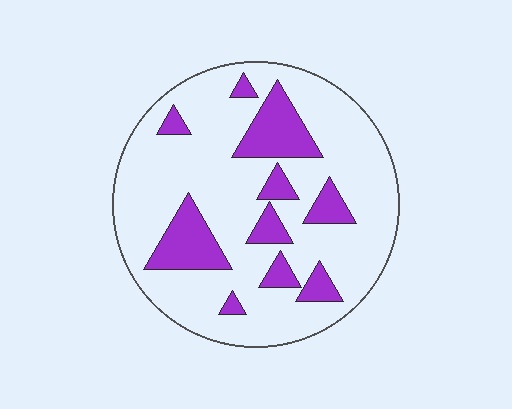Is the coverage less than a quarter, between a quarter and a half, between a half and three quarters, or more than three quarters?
Less than a quarter.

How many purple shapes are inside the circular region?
10.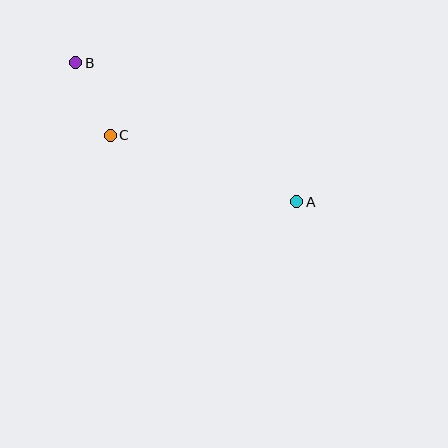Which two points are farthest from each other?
Points A and B are farthest from each other.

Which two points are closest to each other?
Points B and C are closest to each other.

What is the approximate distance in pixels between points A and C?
The distance between A and C is approximately 198 pixels.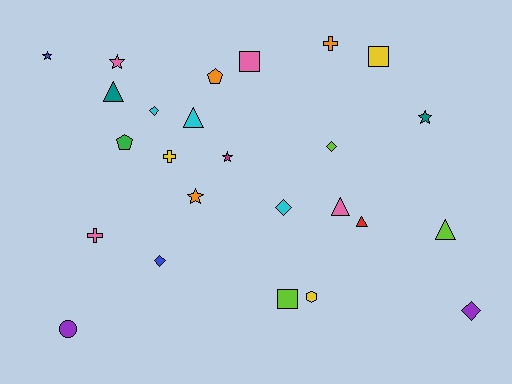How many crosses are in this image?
There are 3 crosses.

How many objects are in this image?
There are 25 objects.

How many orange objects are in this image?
There are 3 orange objects.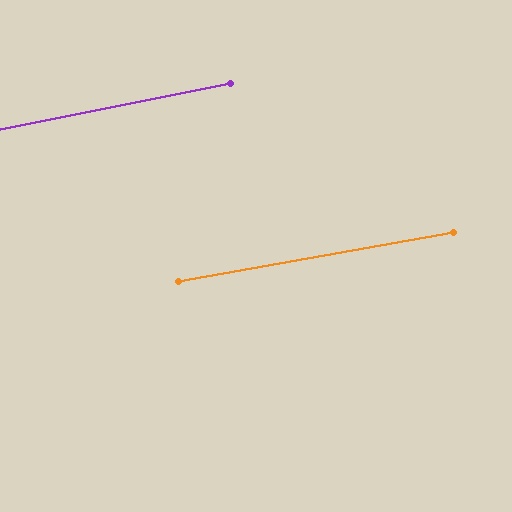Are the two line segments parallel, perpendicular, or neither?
Parallel — their directions differ by only 1.3°.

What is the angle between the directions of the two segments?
Approximately 1 degree.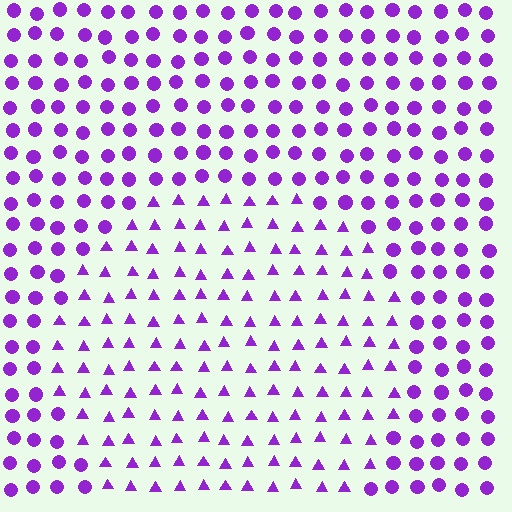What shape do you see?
I see a circle.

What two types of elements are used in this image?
The image uses triangles inside the circle region and circles outside it.